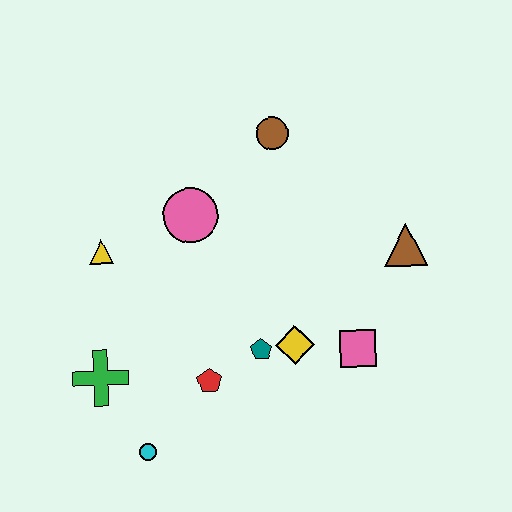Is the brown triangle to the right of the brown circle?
Yes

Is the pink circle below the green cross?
No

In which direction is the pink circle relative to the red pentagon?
The pink circle is above the red pentagon.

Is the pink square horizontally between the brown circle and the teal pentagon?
No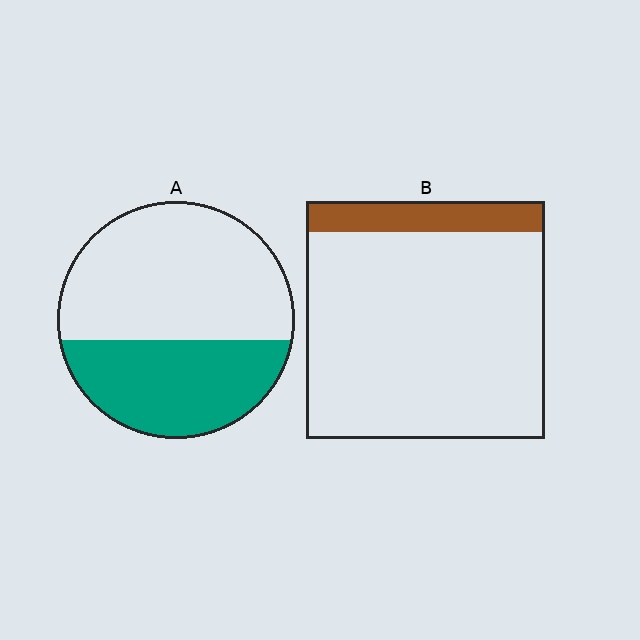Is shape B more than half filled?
No.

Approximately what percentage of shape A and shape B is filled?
A is approximately 40% and B is approximately 15%.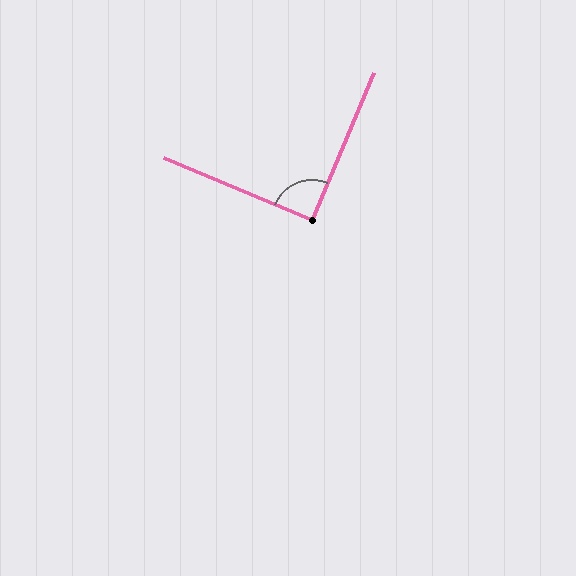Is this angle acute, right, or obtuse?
It is approximately a right angle.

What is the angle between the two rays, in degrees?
Approximately 90 degrees.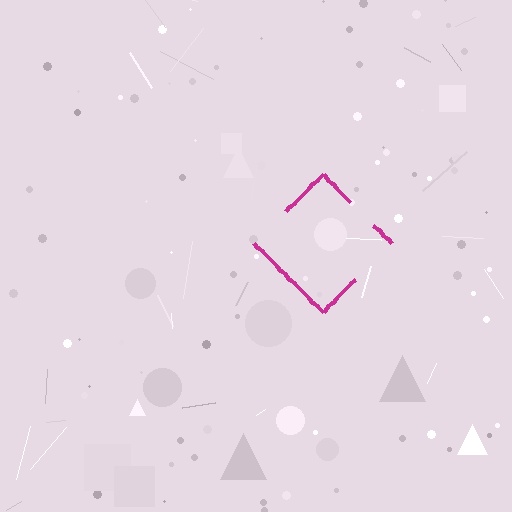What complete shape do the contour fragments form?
The contour fragments form a diamond.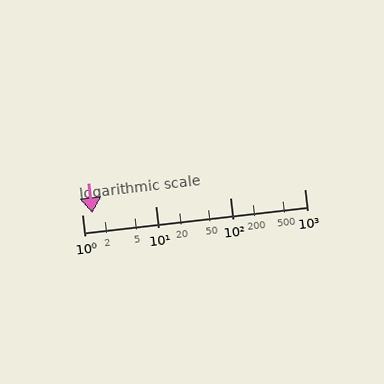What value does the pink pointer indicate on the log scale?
The pointer indicates approximately 1.4.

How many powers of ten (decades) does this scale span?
The scale spans 3 decades, from 1 to 1000.